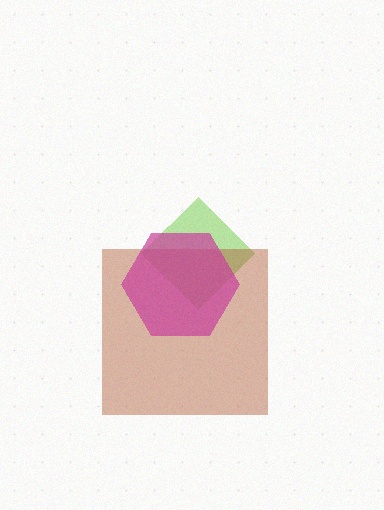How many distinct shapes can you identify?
There are 3 distinct shapes: a lime diamond, a brown square, a magenta hexagon.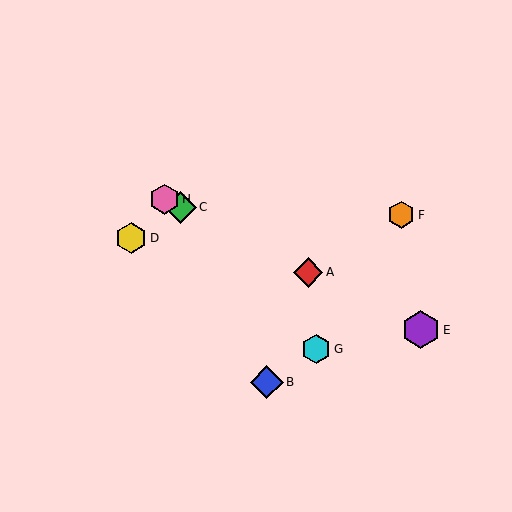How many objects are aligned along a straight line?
4 objects (A, C, E, H) are aligned along a straight line.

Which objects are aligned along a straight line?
Objects A, C, E, H are aligned along a straight line.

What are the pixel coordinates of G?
Object G is at (316, 349).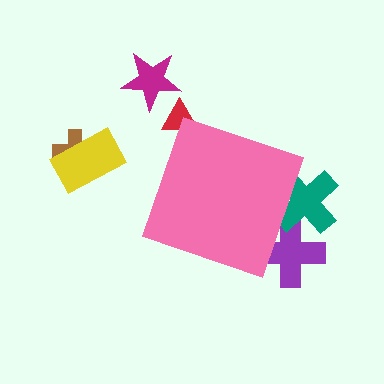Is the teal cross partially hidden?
Yes, the teal cross is partially hidden behind the pink diamond.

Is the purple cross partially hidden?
Yes, the purple cross is partially hidden behind the pink diamond.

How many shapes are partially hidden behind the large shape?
3 shapes are partially hidden.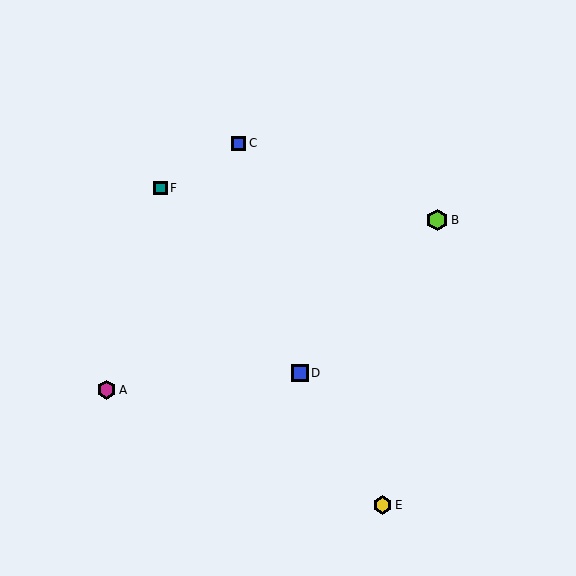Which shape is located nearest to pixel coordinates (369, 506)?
The yellow hexagon (labeled E) at (383, 505) is nearest to that location.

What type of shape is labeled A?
Shape A is a magenta hexagon.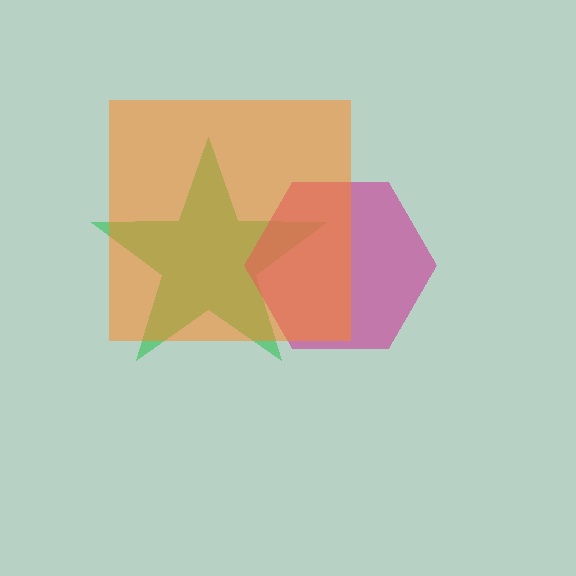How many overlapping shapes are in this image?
There are 3 overlapping shapes in the image.